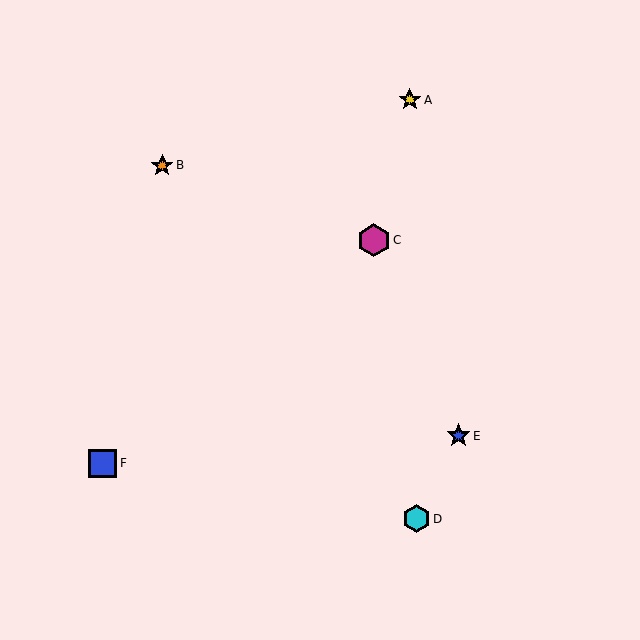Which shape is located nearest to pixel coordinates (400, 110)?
The yellow star (labeled A) at (410, 100) is nearest to that location.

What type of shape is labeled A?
Shape A is a yellow star.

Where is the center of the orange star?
The center of the orange star is at (162, 165).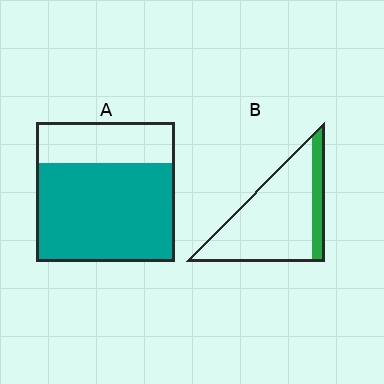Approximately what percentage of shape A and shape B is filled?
A is approximately 70% and B is approximately 20%.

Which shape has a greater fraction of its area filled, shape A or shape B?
Shape A.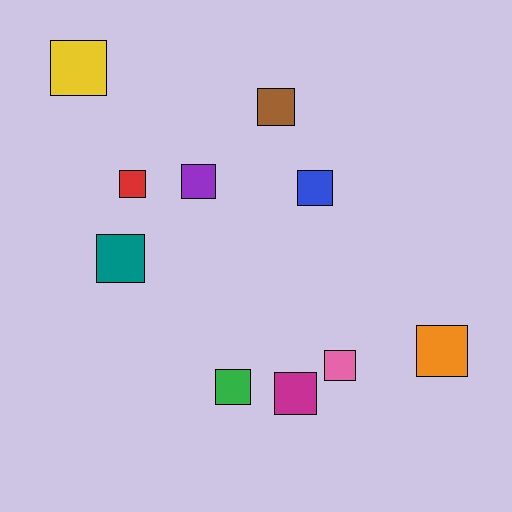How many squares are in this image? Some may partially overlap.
There are 10 squares.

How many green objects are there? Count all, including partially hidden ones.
There is 1 green object.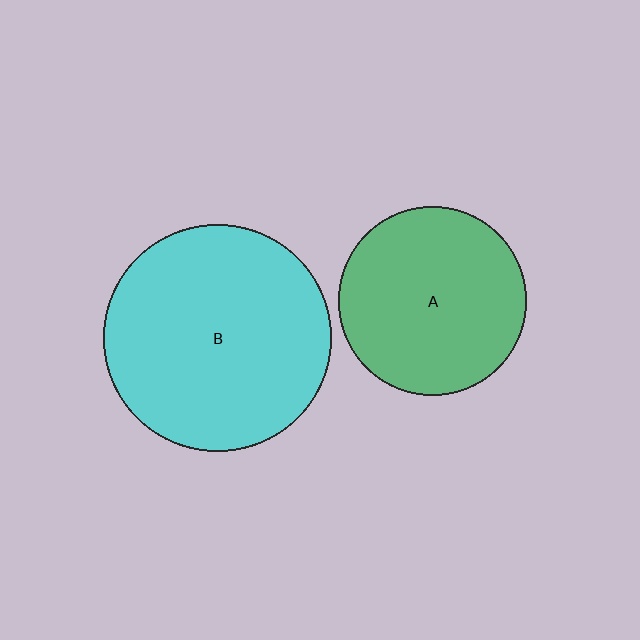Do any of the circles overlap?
No, none of the circles overlap.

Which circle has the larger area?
Circle B (cyan).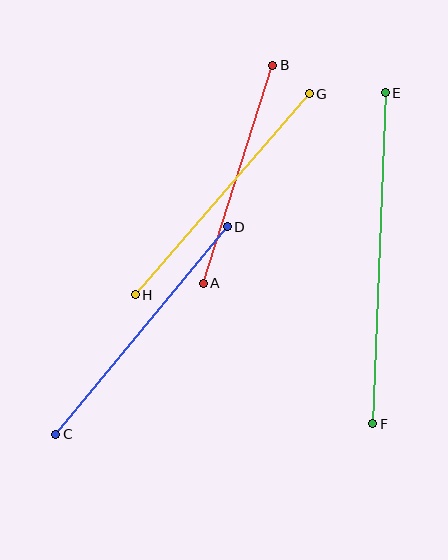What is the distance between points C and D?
The distance is approximately 269 pixels.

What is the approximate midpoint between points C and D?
The midpoint is at approximately (142, 331) pixels.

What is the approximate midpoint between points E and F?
The midpoint is at approximately (379, 258) pixels.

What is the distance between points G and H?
The distance is approximately 266 pixels.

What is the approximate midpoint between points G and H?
The midpoint is at approximately (222, 194) pixels.